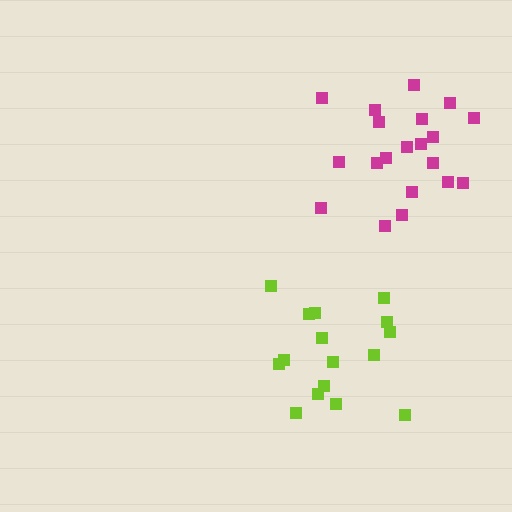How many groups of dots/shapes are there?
There are 2 groups.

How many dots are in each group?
Group 1: 20 dots, Group 2: 16 dots (36 total).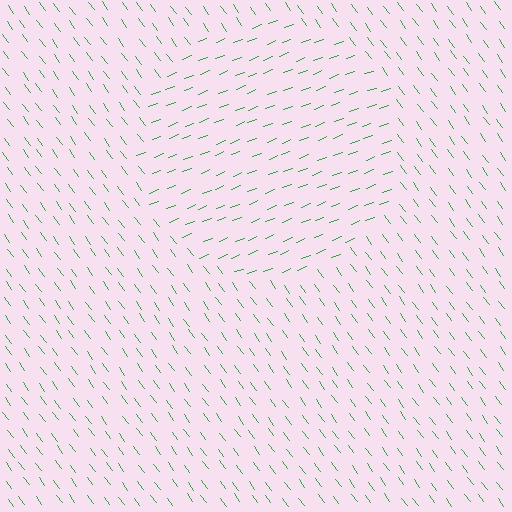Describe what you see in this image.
The image is filled with small green line segments. A circle region in the image has lines oriented differently from the surrounding lines, creating a visible texture boundary.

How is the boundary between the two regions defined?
The boundary is defined purely by a change in line orientation (approximately 75 degrees difference). All lines are the same color and thickness.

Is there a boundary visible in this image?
Yes, there is a texture boundary formed by a change in line orientation.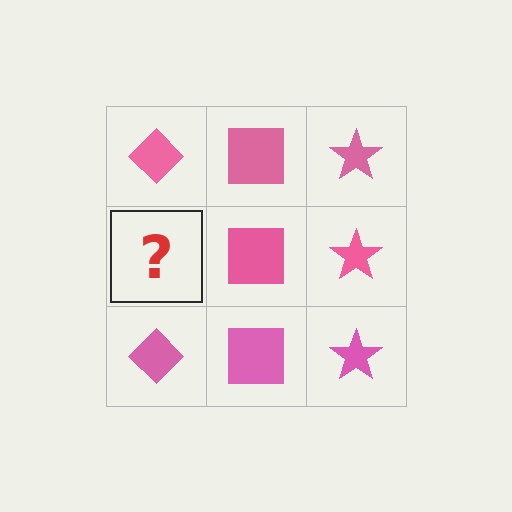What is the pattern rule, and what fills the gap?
The rule is that each column has a consistent shape. The gap should be filled with a pink diamond.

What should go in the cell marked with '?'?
The missing cell should contain a pink diamond.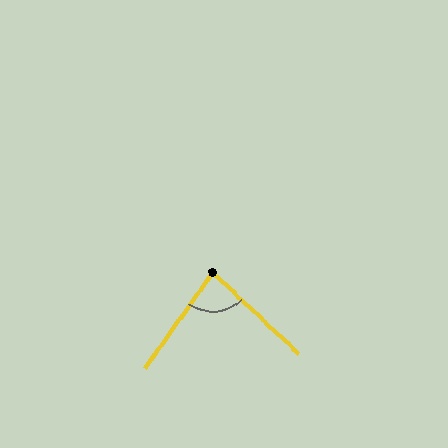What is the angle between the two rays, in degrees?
Approximately 82 degrees.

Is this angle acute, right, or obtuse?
It is acute.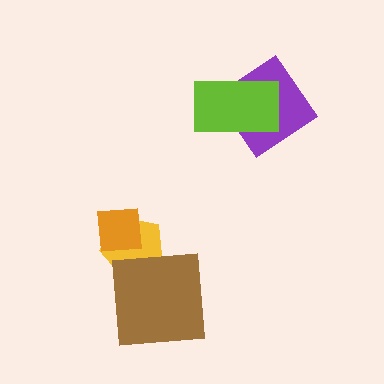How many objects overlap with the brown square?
1 object overlaps with the brown square.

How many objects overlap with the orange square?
1 object overlaps with the orange square.